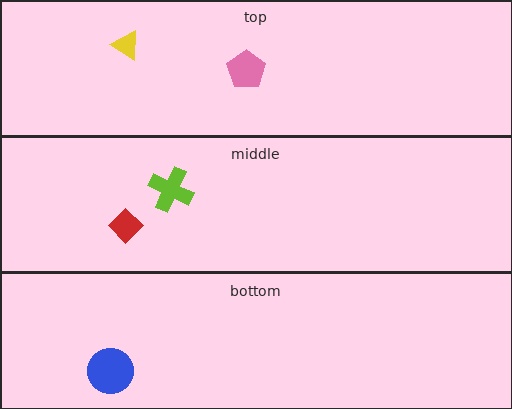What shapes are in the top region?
The yellow triangle, the pink pentagon.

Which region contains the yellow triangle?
The top region.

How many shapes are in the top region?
2.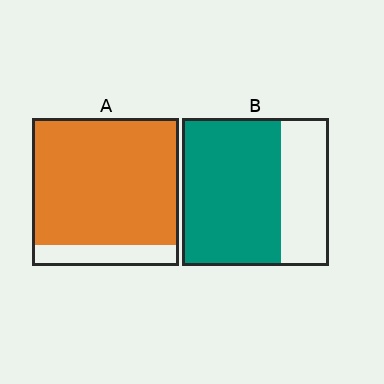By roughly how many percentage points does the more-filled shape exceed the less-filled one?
By roughly 20 percentage points (A over B).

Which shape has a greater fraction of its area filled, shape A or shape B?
Shape A.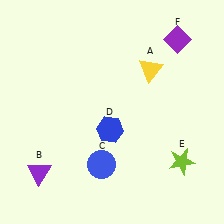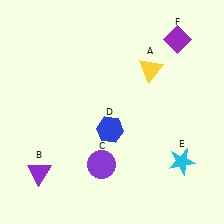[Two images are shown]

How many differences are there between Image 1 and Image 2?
There are 2 differences between the two images.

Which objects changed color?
C changed from blue to purple. E changed from lime to cyan.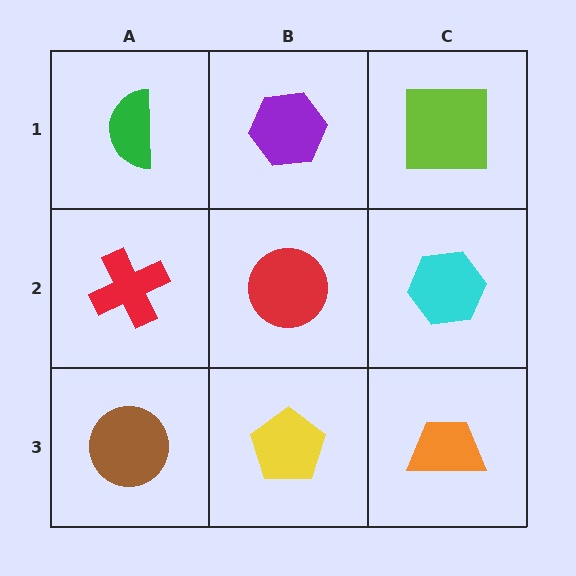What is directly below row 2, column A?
A brown circle.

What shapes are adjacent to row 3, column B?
A red circle (row 2, column B), a brown circle (row 3, column A), an orange trapezoid (row 3, column C).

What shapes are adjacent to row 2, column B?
A purple hexagon (row 1, column B), a yellow pentagon (row 3, column B), a red cross (row 2, column A), a cyan hexagon (row 2, column C).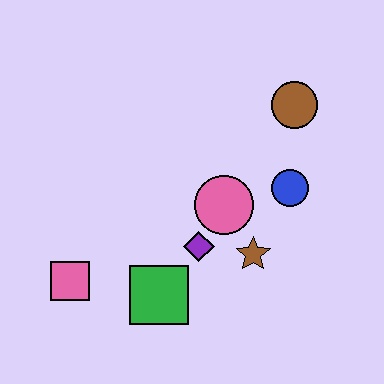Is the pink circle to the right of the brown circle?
No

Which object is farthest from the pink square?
The brown circle is farthest from the pink square.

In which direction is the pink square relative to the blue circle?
The pink square is to the left of the blue circle.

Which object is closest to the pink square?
The green square is closest to the pink square.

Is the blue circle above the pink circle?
Yes